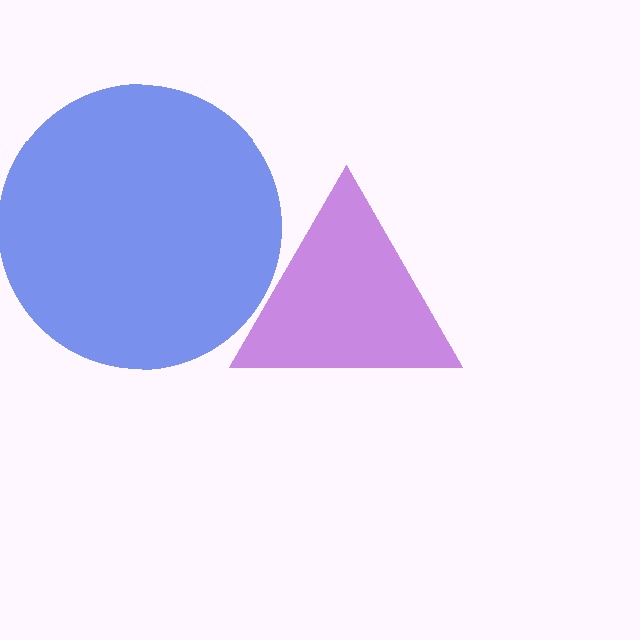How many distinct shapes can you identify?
There are 2 distinct shapes: a purple triangle, a blue circle.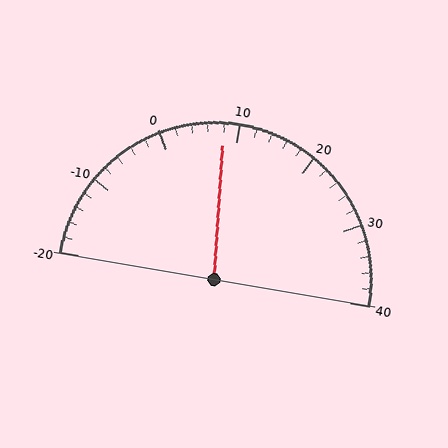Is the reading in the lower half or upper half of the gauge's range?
The reading is in the lower half of the range (-20 to 40).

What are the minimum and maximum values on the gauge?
The gauge ranges from -20 to 40.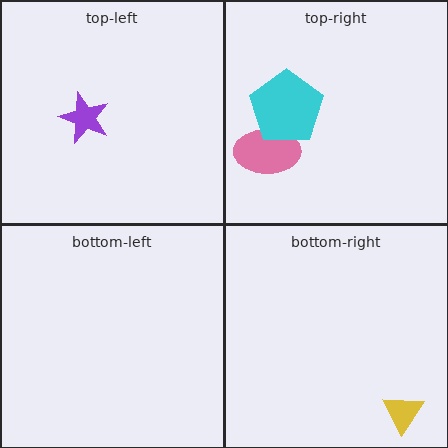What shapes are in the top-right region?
The pink ellipse, the cyan pentagon.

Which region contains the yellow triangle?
The bottom-right region.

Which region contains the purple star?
The top-left region.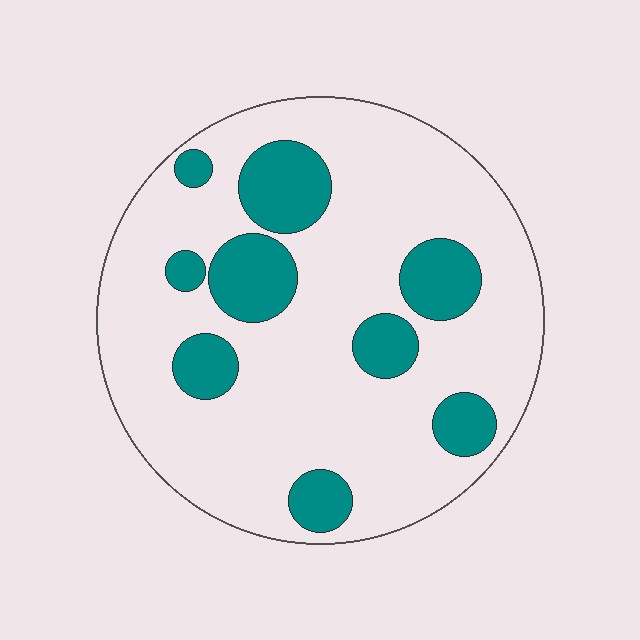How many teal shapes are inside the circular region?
9.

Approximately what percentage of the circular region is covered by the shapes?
Approximately 20%.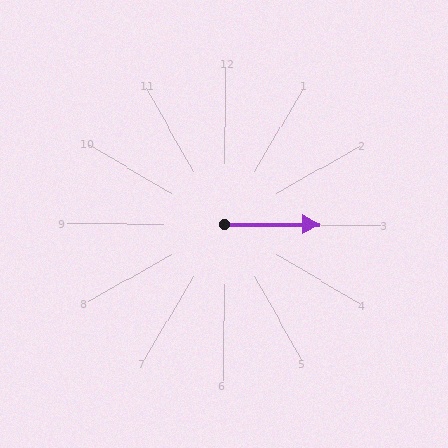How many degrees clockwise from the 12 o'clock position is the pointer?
Approximately 90 degrees.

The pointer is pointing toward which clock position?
Roughly 3 o'clock.